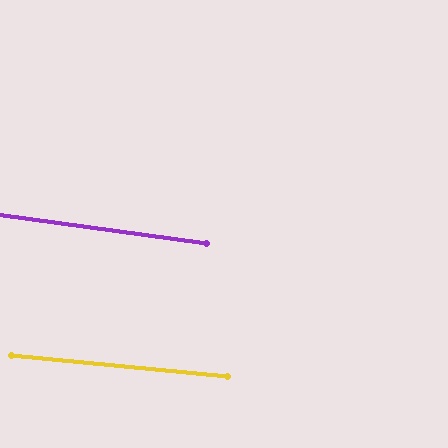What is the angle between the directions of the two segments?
Approximately 2 degrees.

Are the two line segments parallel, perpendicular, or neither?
Parallel — their directions differ by only 2.0°.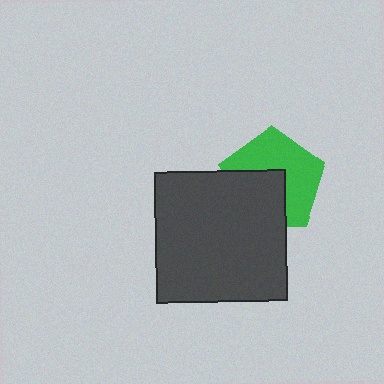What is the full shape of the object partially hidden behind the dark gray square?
The partially hidden object is a green pentagon.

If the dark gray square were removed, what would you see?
You would see the complete green pentagon.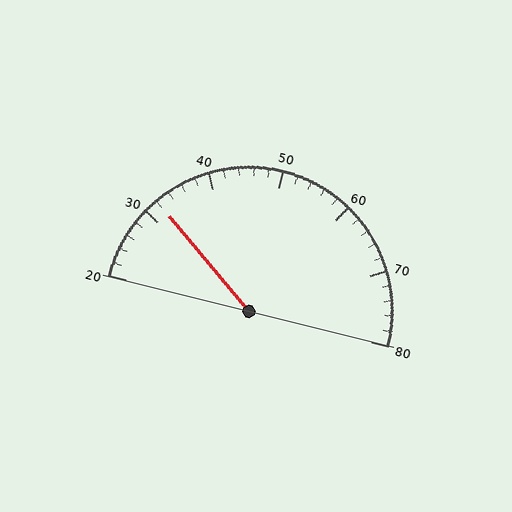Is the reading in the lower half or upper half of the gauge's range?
The reading is in the lower half of the range (20 to 80).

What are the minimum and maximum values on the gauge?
The gauge ranges from 20 to 80.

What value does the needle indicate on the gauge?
The needle indicates approximately 32.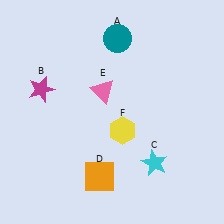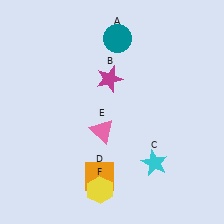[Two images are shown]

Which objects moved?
The objects that moved are: the magenta star (B), the pink triangle (E), the yellow hexagon (F).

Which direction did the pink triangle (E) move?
The pink triangle (E) moved down.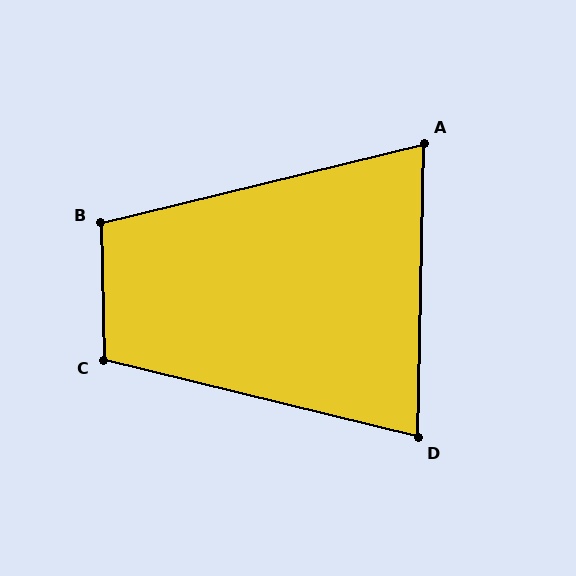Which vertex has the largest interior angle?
C, at approximately 105 degrees.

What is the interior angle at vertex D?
Approximately 77 degrees (acute).